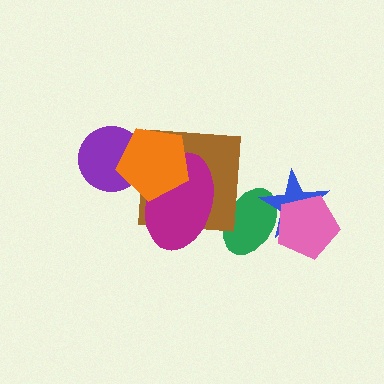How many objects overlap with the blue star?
2 objects overlap with the blue star.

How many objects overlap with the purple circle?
1 object overlaps with the purple circle.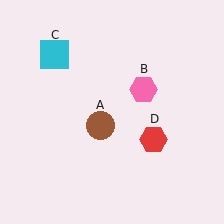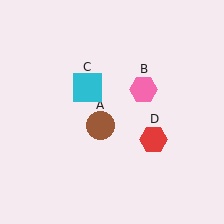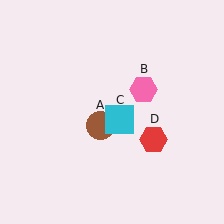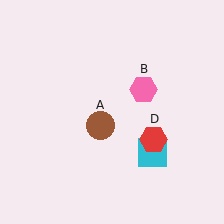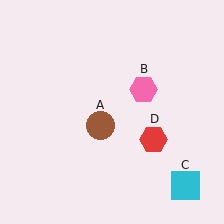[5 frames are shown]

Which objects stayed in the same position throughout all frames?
Brown circle (object A) and pink hexagon (object B) and red hexagon (object D) remained stationary.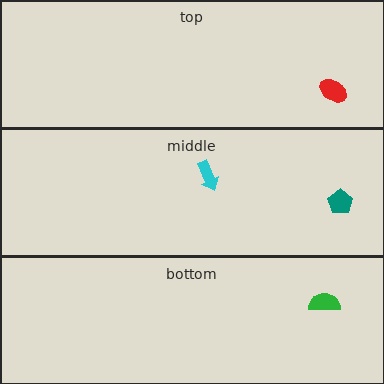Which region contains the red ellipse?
The top region.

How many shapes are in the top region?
1.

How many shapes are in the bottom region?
1.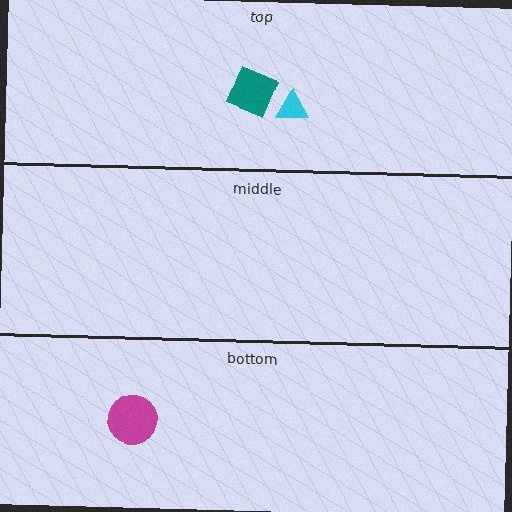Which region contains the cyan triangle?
The top region.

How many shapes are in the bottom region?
1.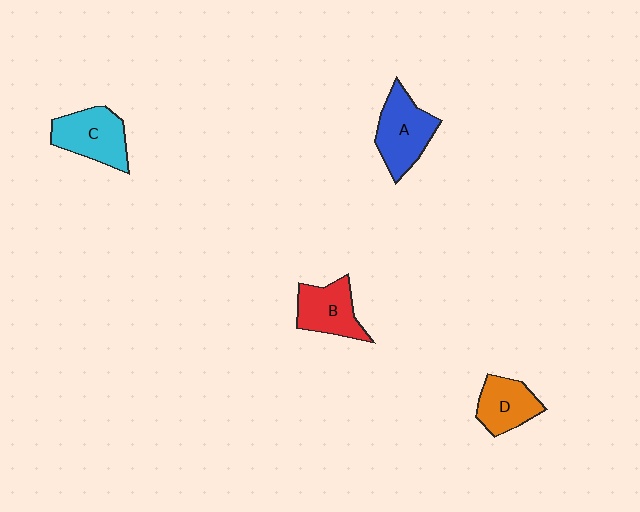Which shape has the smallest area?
Shape D (orange).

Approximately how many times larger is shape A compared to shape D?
Approximately 1.3 times.